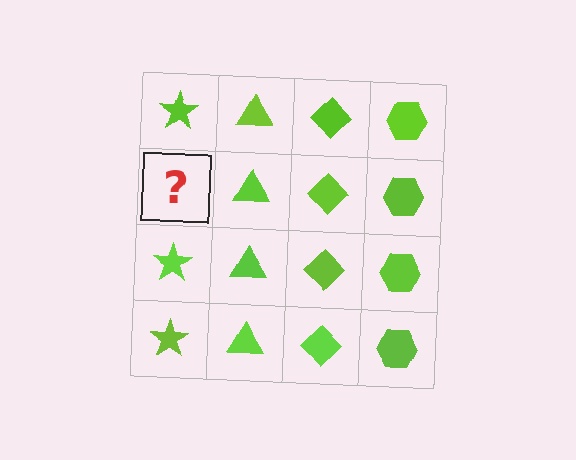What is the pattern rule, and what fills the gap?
The rule is that each column has a consistent shape. The gap should be filled with a lime star.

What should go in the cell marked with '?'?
The missing cell should contain a lime star.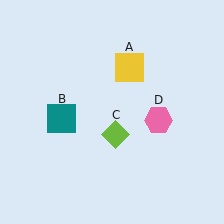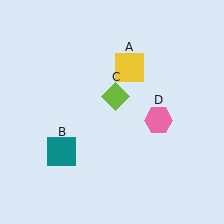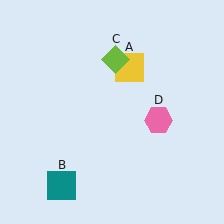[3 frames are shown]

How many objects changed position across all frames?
2 objects changed position: teal square (object B), lime diamond (object C).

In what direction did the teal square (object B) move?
The teal square (object B) moved down.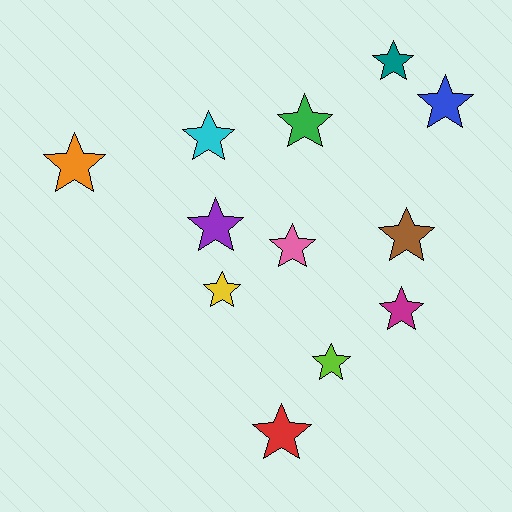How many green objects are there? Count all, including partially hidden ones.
There is 1 green object.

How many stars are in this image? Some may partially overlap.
There are 12 stars.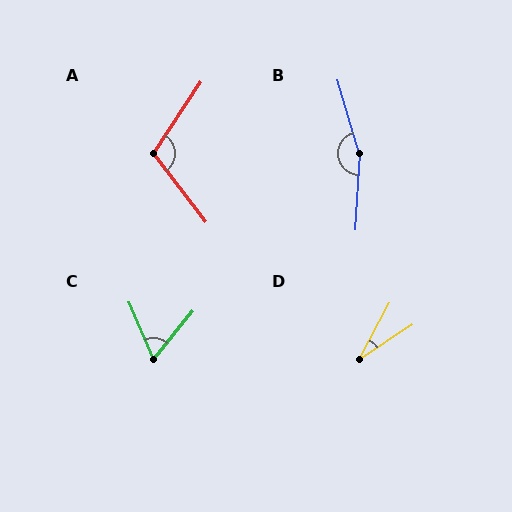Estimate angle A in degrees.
Approximately 109 degrees.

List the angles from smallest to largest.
D (28°), C (62°), A (109°), B (160°).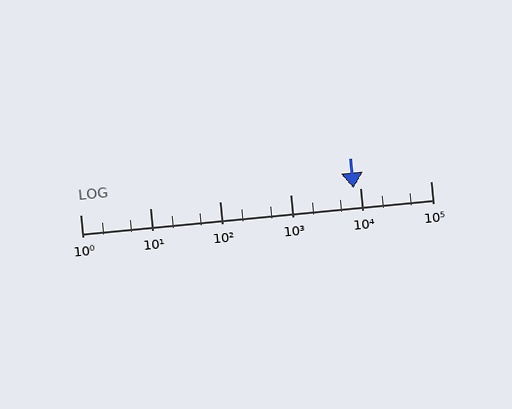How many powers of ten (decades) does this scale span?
The scale spans 5 decades, from 1 to 100000.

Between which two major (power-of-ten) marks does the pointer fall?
The pointer is between 1000 and 10000.